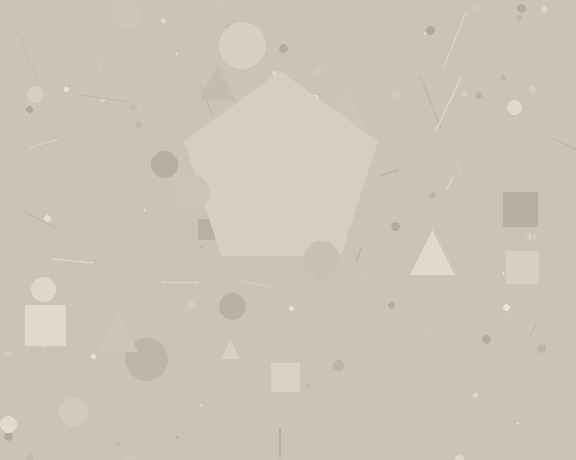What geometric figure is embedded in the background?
A pentagon is embedded in the background.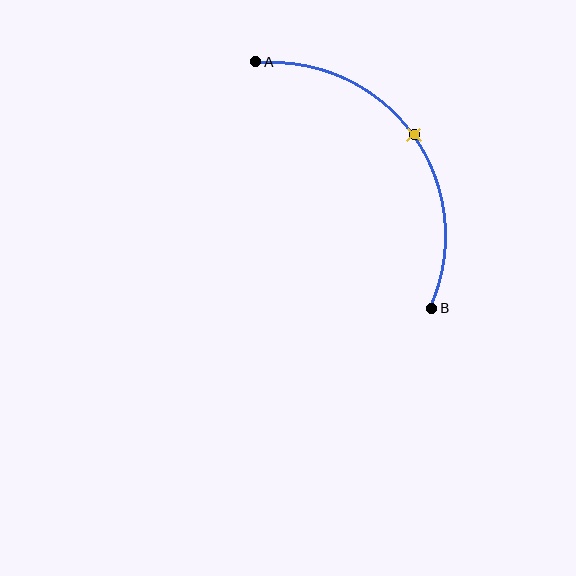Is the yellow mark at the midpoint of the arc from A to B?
Yes. The yellow mark lies on the arc at equal arc-length from both A and B — it is the arc midpoint.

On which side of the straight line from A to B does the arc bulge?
The arc bulges above and to the right of the straight line connecting A and B.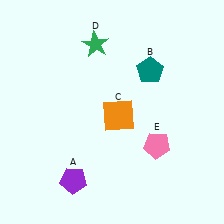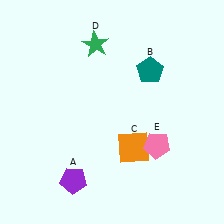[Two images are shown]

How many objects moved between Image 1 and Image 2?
1 object moved between the two images.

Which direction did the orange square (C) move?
The orange square (C) moved down.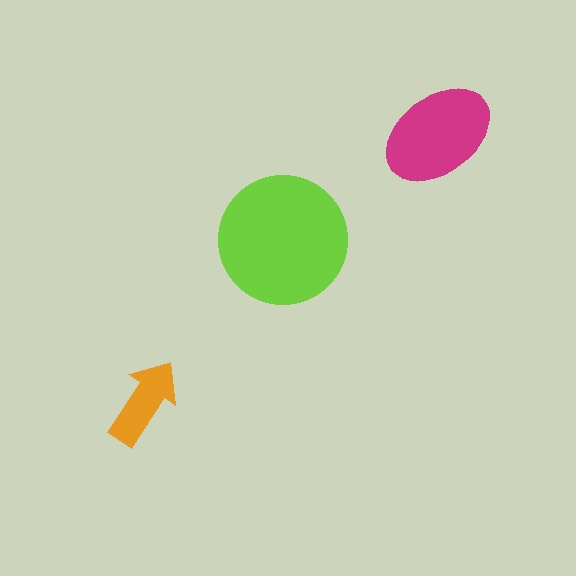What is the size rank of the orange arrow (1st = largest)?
3rd.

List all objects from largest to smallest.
The lime circle, the magenta ellipse, the orange arrow.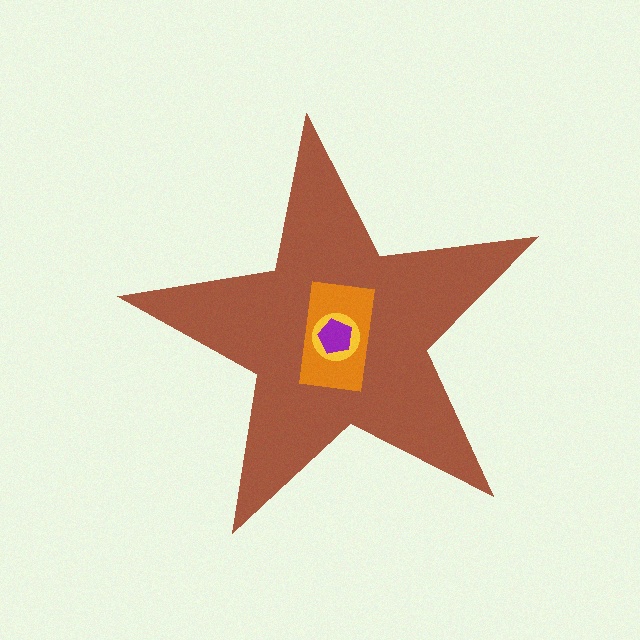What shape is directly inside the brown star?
The orange rectangle.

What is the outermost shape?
The brown star.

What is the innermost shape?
The purple pentagon.